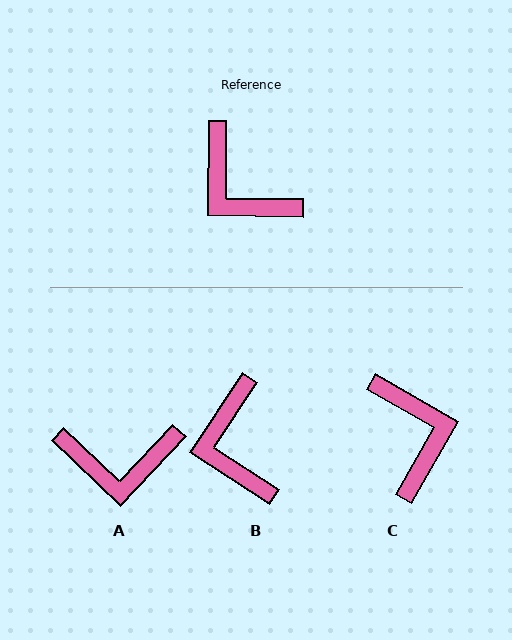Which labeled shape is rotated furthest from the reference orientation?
C, about 151 degrees away.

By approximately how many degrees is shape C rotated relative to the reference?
Approximately 151 degrees counter-clockwise.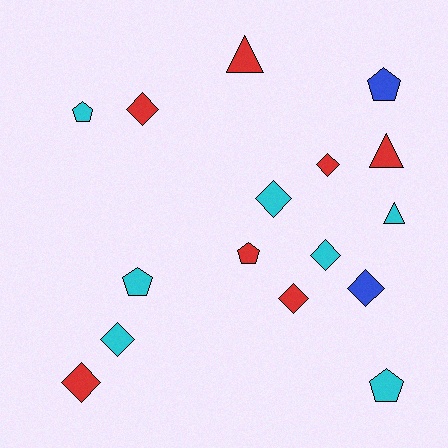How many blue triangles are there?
There are no blue triangles.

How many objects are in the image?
There are 16 objects.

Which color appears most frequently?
Cyan, with 7 objects.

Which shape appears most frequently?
Diamond, with 8 objects.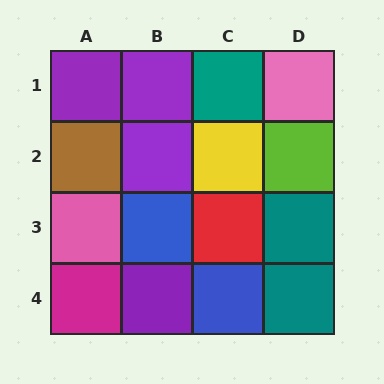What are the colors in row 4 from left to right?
Magenta, purple, blue, teal.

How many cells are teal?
3 cells are teal.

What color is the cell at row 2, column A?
Brown.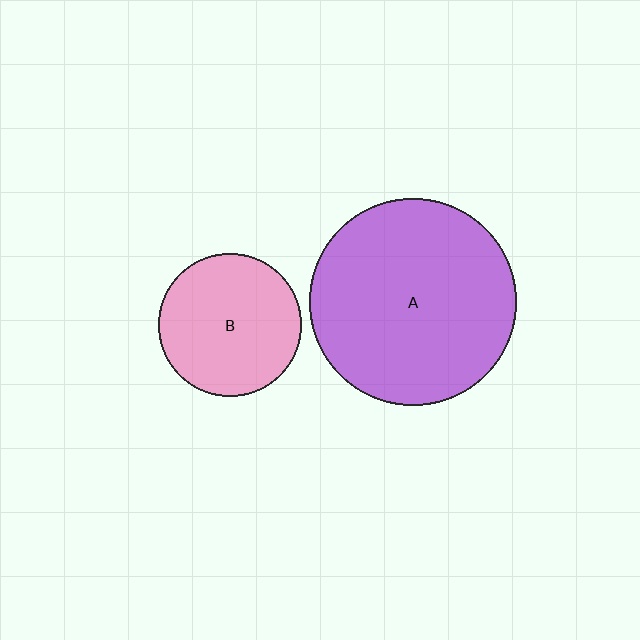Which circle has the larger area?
Circle A (purple).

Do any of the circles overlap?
No, none of the circles overlap.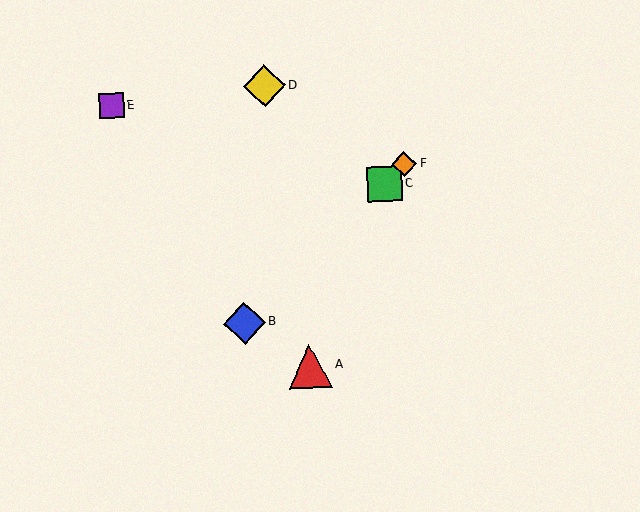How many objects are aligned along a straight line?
3 objects (B, C, F) are aligned along a straight line.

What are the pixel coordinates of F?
Object F is at (404, 164).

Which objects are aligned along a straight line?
Objects B, C, F are aligned along a straight line.